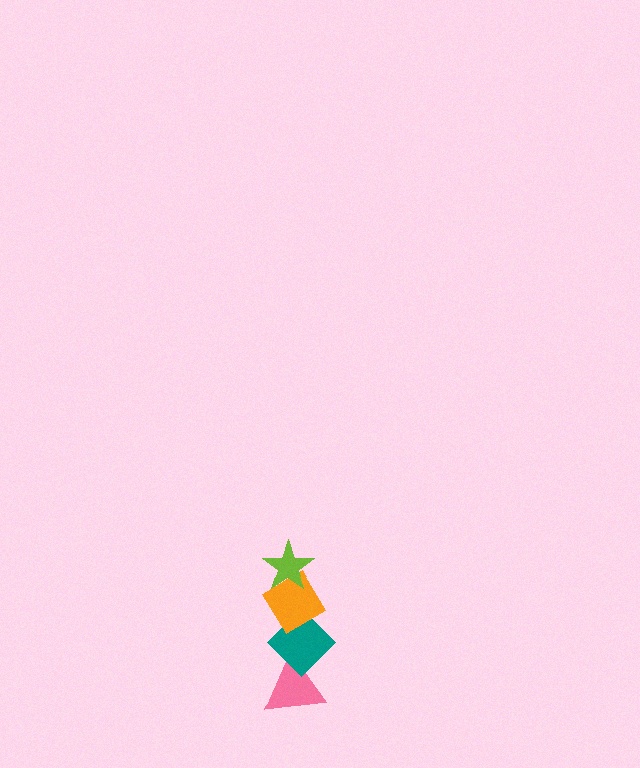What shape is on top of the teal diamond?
The orange diamond is on top of the teal diamond.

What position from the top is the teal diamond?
The teal diamond is 3rd from the top.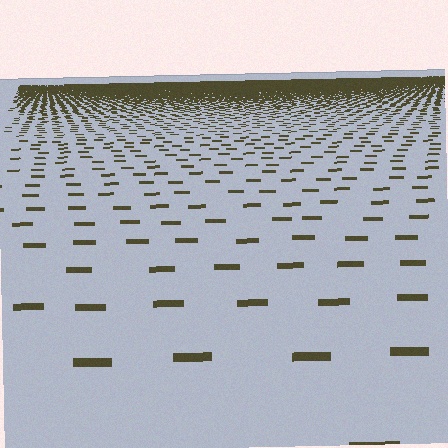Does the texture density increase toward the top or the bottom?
Density increases toward the top.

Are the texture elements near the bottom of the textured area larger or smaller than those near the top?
Larger. Near the bottom, elements are closer to the viewer and appear at a bigger on-screen size.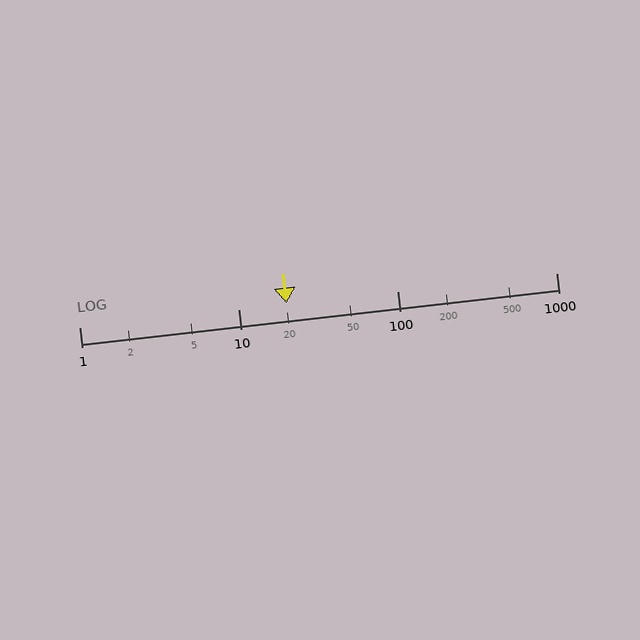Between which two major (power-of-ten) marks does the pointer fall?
The pointer is between 10 and 100.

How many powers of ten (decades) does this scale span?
The scale spans 3 decades, from 1 to 1000.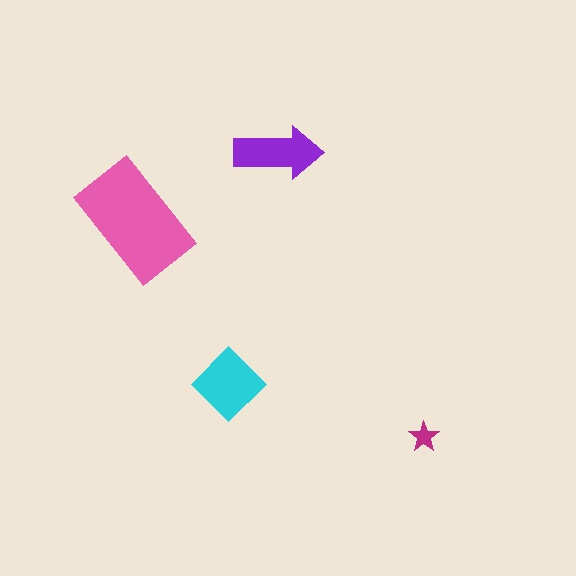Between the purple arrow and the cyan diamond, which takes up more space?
The cyan diamond.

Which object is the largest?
The pink rectangle.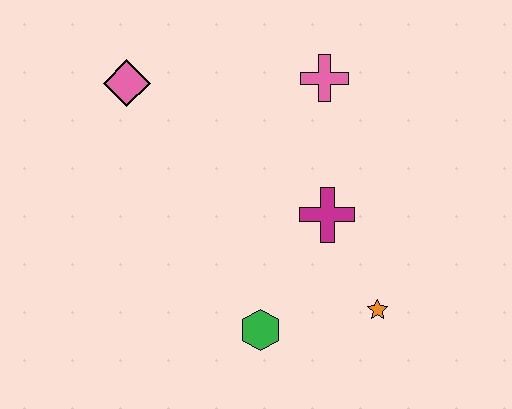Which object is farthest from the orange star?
The pink diamond is farthest from the orange star.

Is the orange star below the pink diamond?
Yes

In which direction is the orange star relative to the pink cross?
The orange star is below the pink cross.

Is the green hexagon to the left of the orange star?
Yes